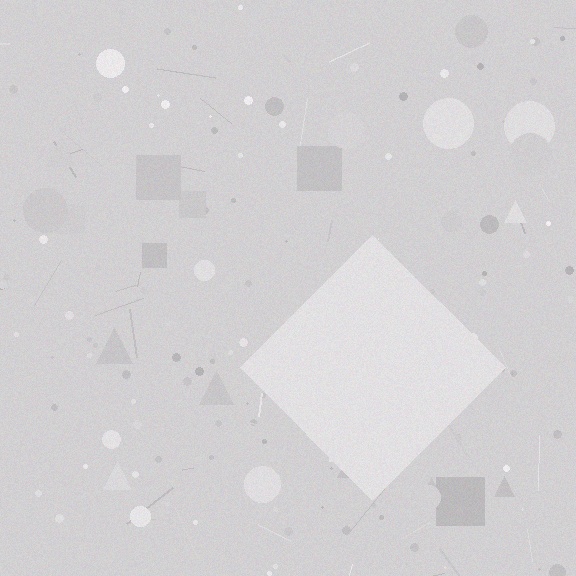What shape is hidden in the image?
A diamond is hidden in the image.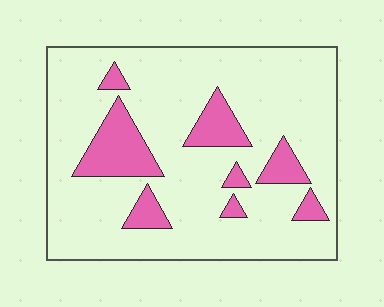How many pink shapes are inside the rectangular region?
8.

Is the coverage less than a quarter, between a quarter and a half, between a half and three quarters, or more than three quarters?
Less than a quarter.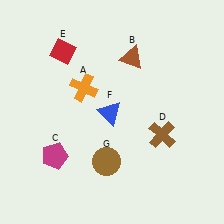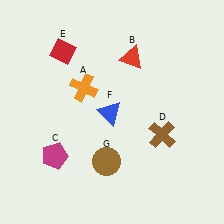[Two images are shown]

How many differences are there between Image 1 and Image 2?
There is 1 difference between the two images.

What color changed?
The triangle (B) changed from brown in Image 1 to red in Image 2.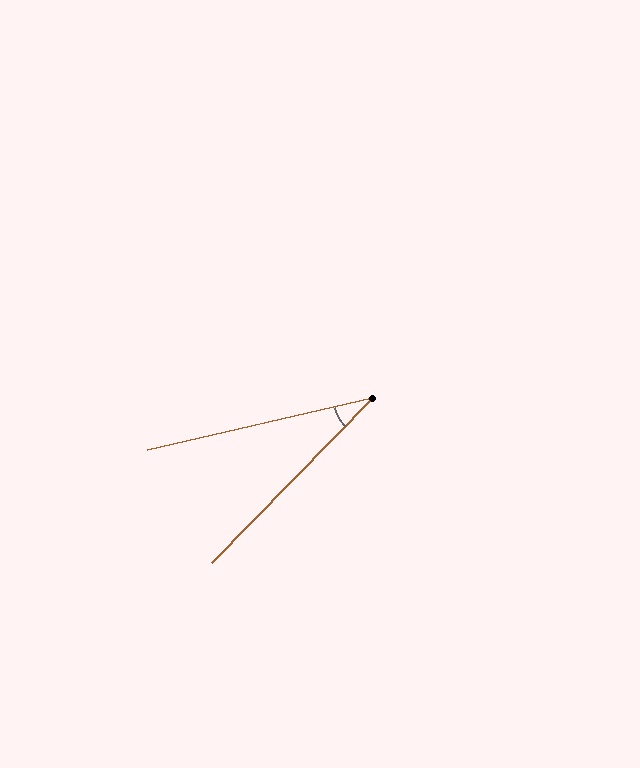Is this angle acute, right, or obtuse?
It is acute.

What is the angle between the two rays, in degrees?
Approximately 33 degrees.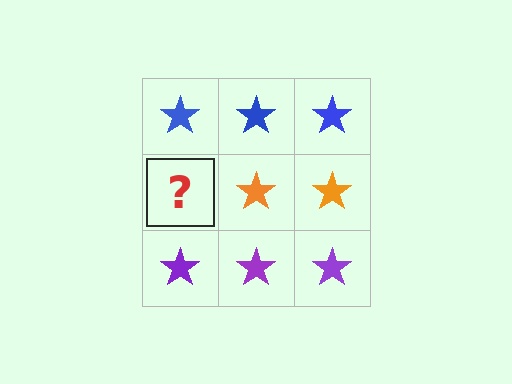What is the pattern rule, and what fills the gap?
The rule is that each row has a consistent color. The gap should be filled with an orange star.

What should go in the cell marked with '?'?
The missing cell should contain an orange star.